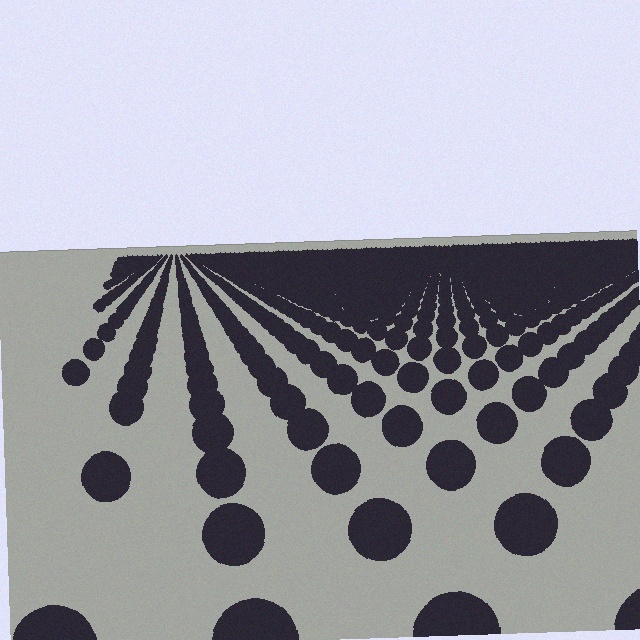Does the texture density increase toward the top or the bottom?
Density increases toward the top.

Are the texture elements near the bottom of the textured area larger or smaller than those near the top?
Larger. Near the bottom, elements are closer to the viewer and appear at a bigger on-screen size.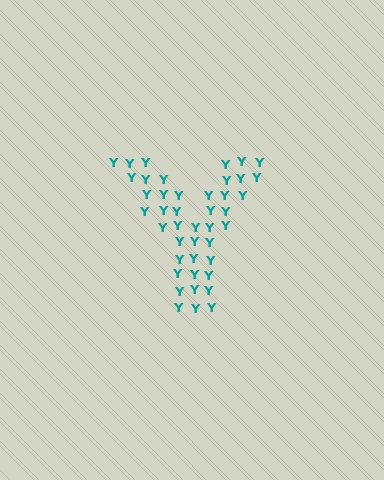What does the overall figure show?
The overall figure shows the letter Y.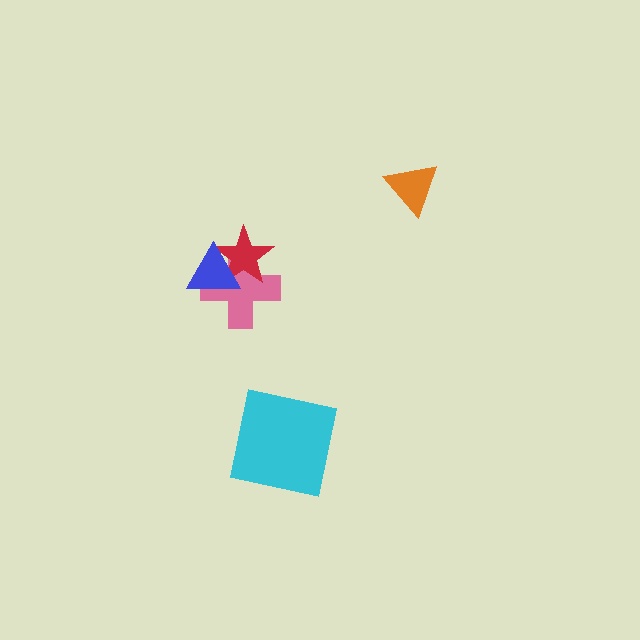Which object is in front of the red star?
The blue triangle is in front of the red star.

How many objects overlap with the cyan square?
0 objects overlap with the cyan square.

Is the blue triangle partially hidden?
No, no other shape covers it.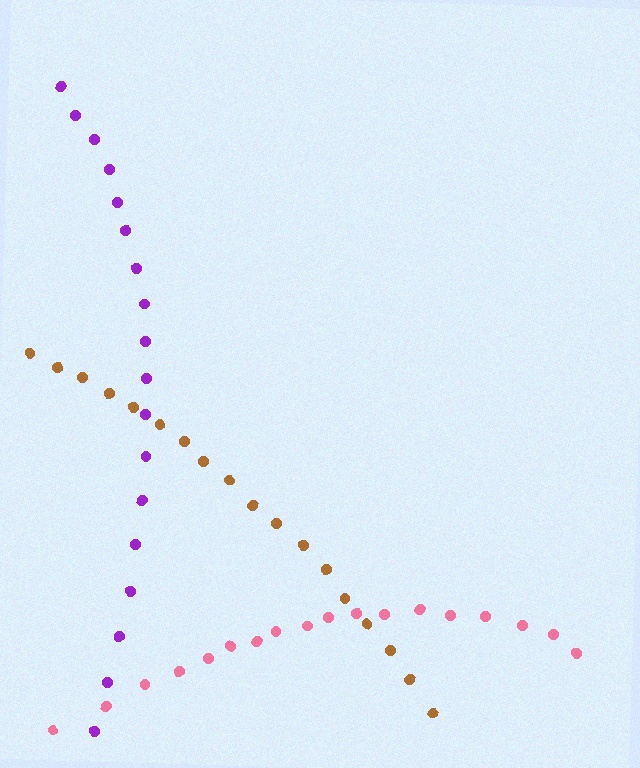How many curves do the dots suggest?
There are 3 distinct paths.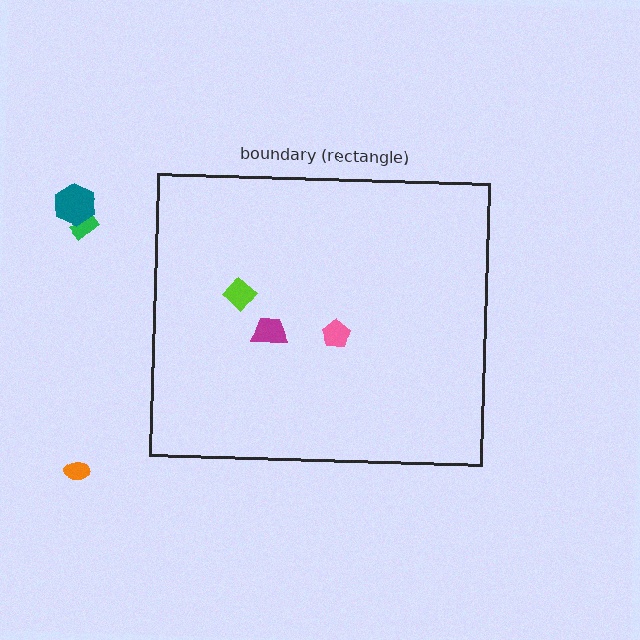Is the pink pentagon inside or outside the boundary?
Inside.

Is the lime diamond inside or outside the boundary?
Inside.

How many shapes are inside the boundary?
3 inside, 3 outside.